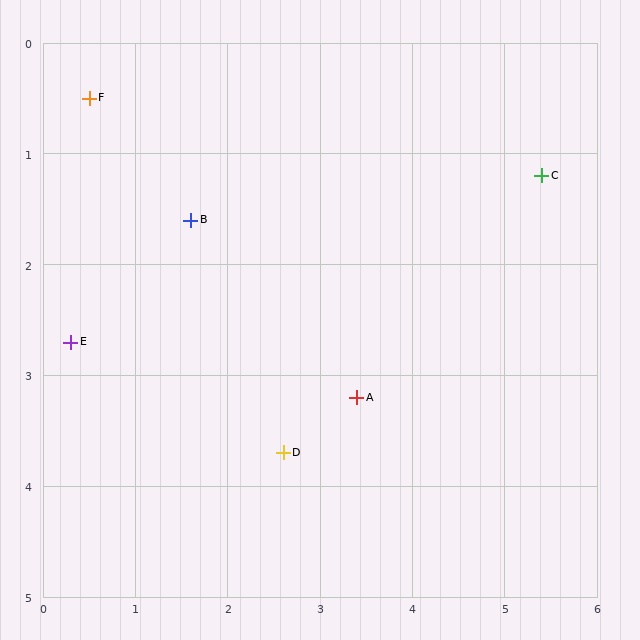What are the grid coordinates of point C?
Point C is at approximately (5.4, 1.2).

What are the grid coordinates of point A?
Point A is at approximately (3.4, 3.2).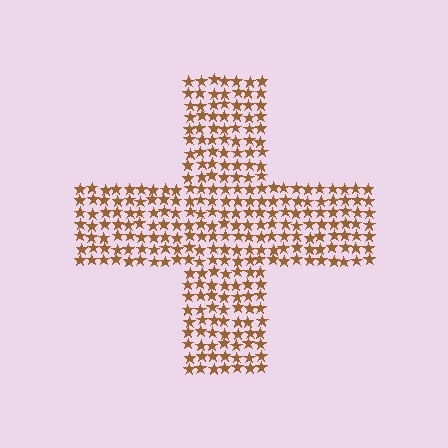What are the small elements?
The small elements are stars.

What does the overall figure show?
The overall figure shows a cross.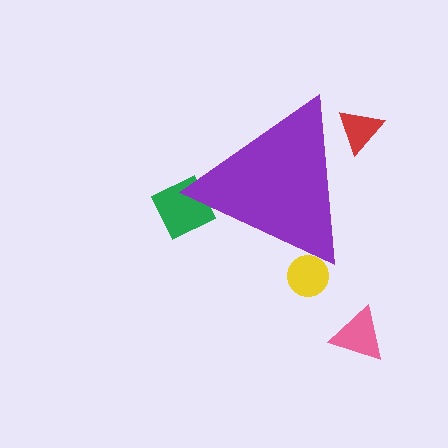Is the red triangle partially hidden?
Yes, the red triangle is partially hidden behind the purple triangle.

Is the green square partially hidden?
Yes, the green square is partially hidden behind the purple triangle.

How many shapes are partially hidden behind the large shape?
3 shapes are partially hidden.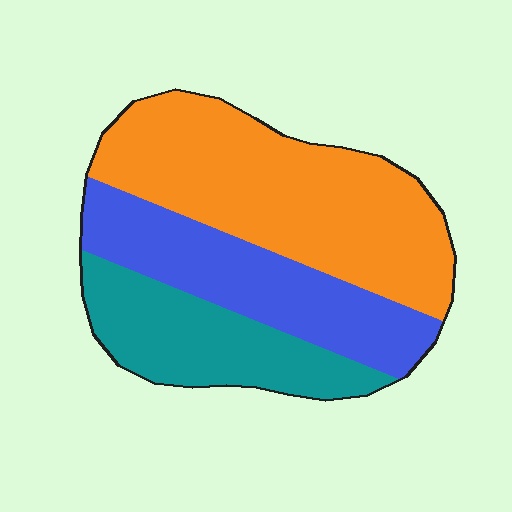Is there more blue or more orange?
Orange.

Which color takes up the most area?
Orange, at roughly 45%.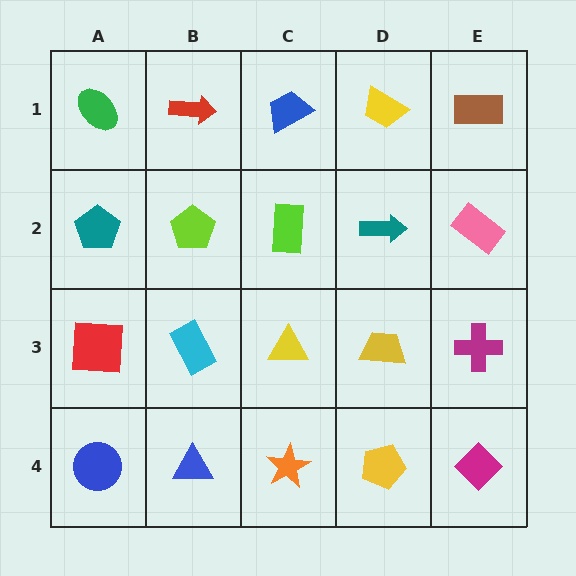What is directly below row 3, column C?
An orange star.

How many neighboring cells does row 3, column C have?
4.